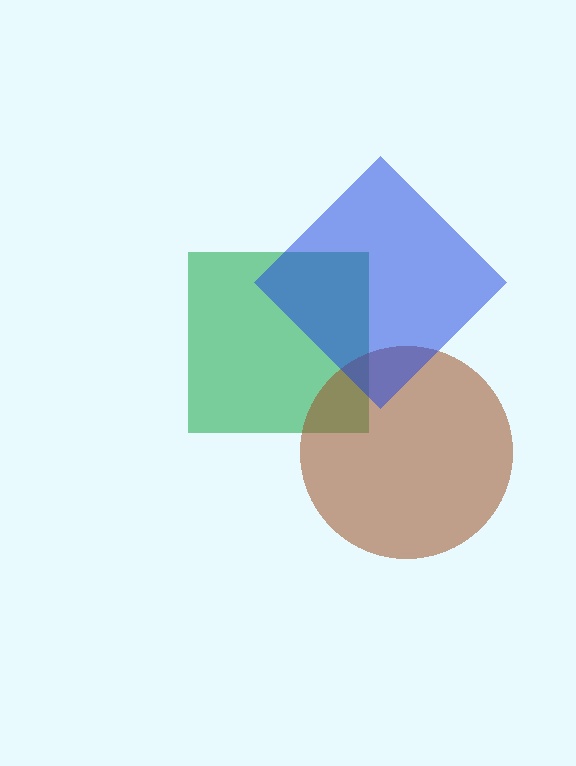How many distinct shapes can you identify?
There are 3 distinct shapes: a green square, a brown circle, a blue diamond.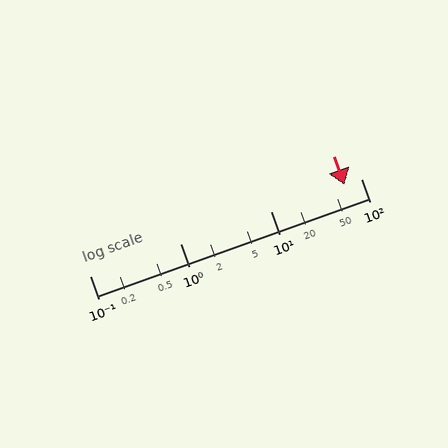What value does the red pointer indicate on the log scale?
The pointer indicates approximately 66.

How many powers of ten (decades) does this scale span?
The scale spans 3 decades, from 0.1 to 100.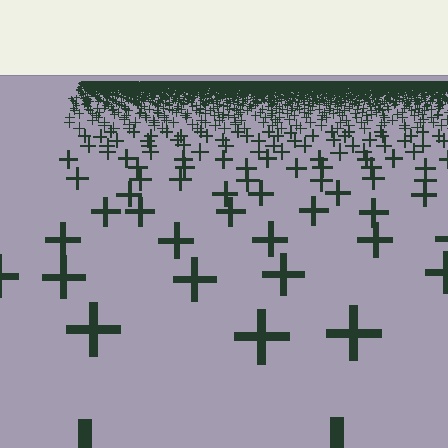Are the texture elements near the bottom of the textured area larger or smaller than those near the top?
Larger. Near the bottom, elements are closer to the viewer and appear at a bigger on-screen size.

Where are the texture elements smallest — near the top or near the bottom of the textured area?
Near the top.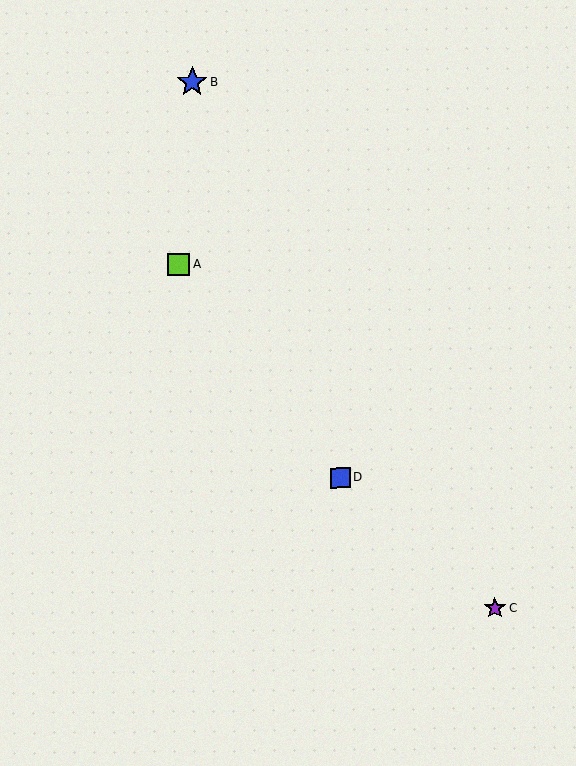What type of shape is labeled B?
Shape B is a blue star.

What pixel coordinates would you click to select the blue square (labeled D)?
Click at (340, 478) to select the blue square D.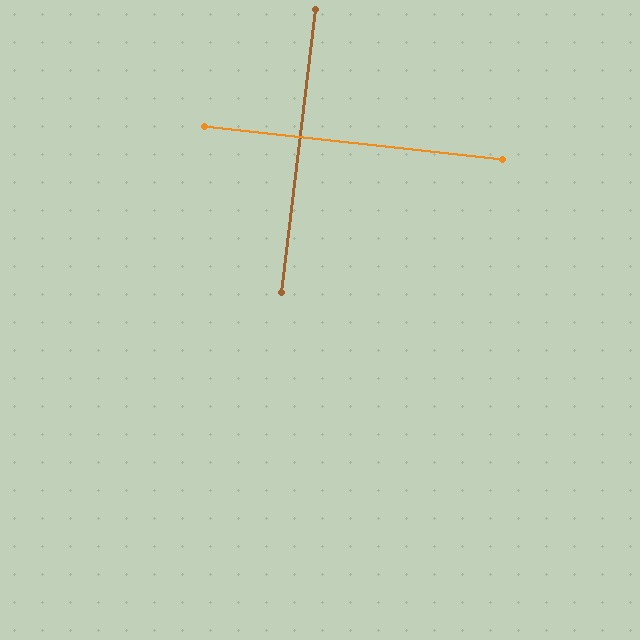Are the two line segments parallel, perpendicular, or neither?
Perpendicular — they meet at approximately 90°.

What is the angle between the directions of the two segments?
Approximately 90 degrees.